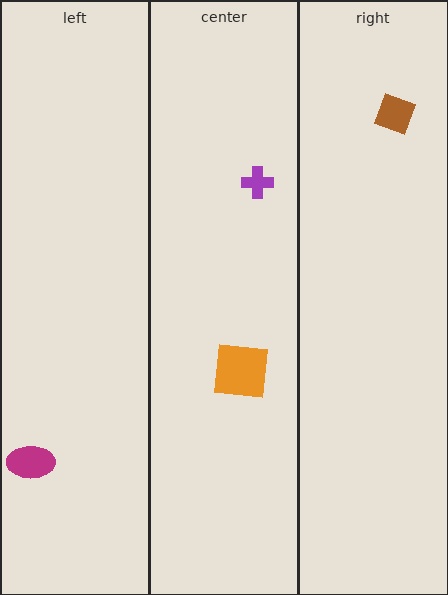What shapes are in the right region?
The brown diamond.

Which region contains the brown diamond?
The right region.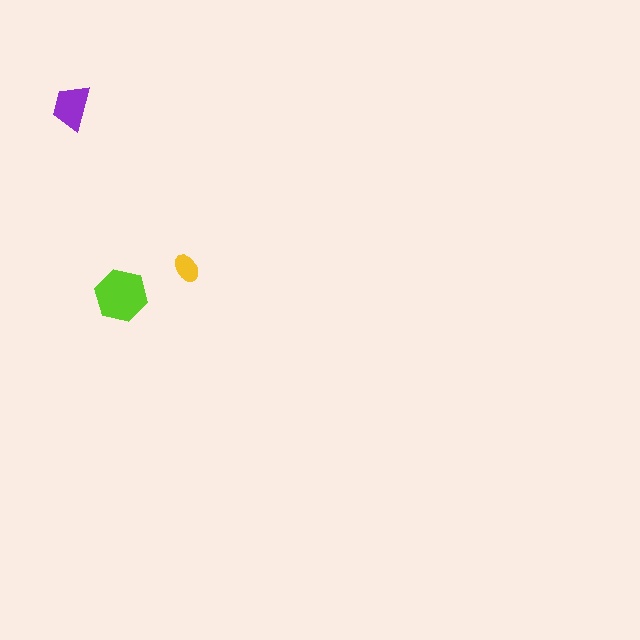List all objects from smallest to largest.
The yellow ellipse, the purple trapezoid, the lime hexagon.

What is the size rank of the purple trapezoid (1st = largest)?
2nd.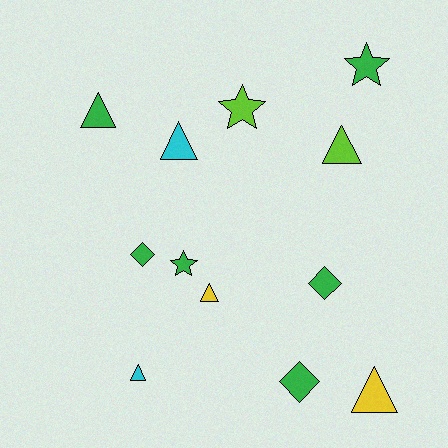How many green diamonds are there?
There are 3 green diamonds.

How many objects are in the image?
There are 12 objects.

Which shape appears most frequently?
Triangle, with 6 objects.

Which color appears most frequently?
Green, with 6 objects.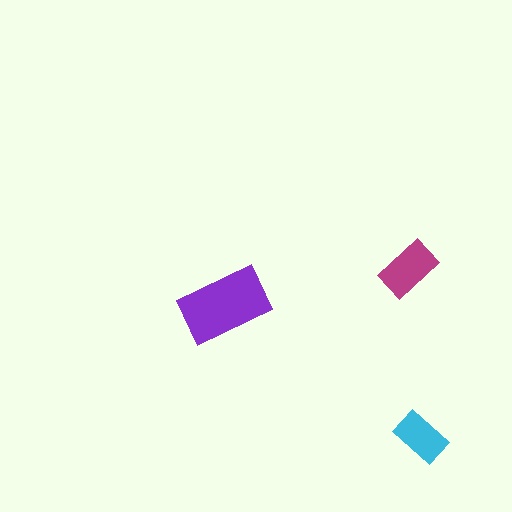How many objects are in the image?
There are 3 objects in the image.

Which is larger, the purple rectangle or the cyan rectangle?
The purple one.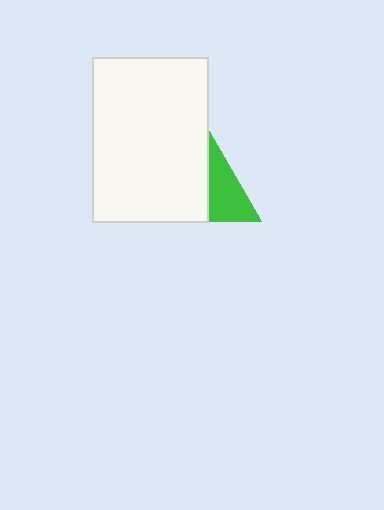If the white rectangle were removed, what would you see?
You would see the complete green triangle.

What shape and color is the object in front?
The object in front is a white rectangle.